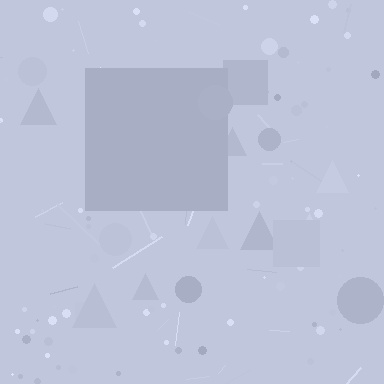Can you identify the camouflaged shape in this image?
The camouflaged shape is a square.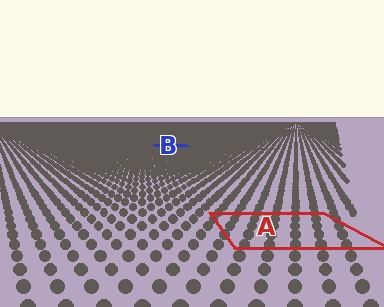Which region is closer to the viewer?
Region A is closer. The texture elements there are larger and more spread out.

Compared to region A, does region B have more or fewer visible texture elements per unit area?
Region B has more texture elements per unit area — they are packed more densely because it is farther away.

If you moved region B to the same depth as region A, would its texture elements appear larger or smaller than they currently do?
They would appear larger. At a closer depth, the same texture elements are projected at a bigger on-screen size.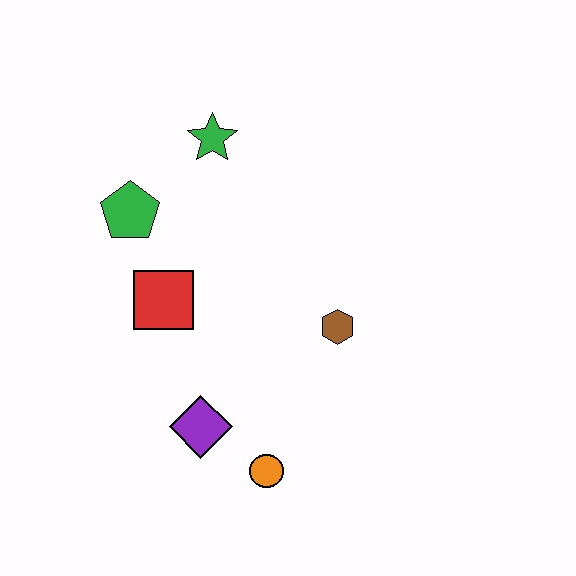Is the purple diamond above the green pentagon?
No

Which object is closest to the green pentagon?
The red square is closest to the green pentagon.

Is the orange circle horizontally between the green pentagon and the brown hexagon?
Yes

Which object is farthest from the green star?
The orange circle is farthest from the green star.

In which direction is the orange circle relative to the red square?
The orange circle is below the red square.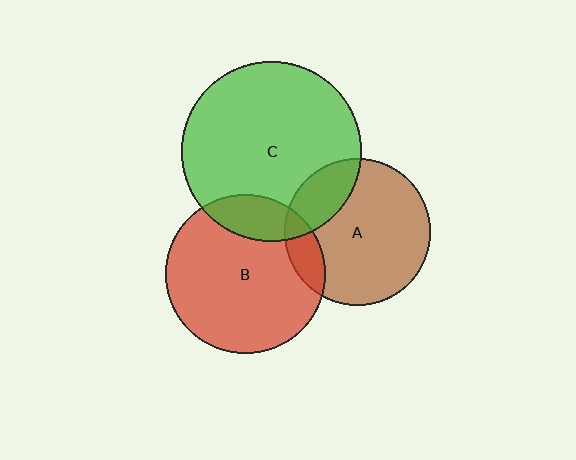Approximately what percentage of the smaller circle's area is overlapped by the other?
Approximately 15%.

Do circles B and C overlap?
Yes.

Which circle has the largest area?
Circle C (green).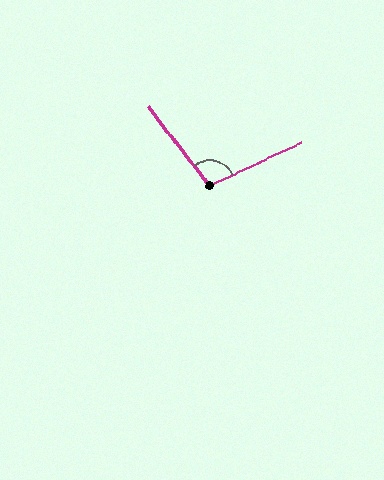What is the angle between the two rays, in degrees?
Approximately 102 degrees.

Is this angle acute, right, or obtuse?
It is obtuse.